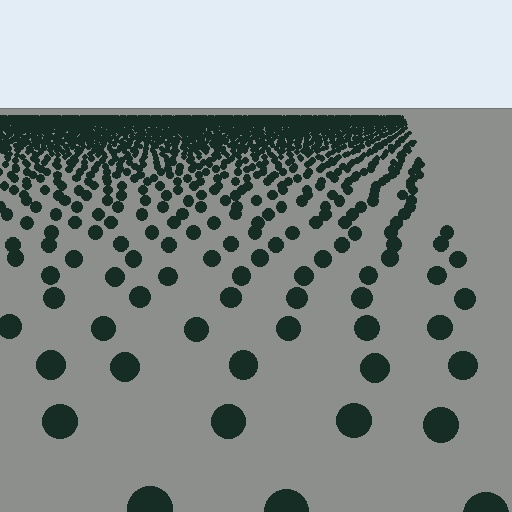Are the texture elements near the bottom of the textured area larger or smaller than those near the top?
Larger. Near the bottom, elements are closer to the viewer and appear at a bigger on-screen size.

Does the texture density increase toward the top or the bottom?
Density increases toward the top.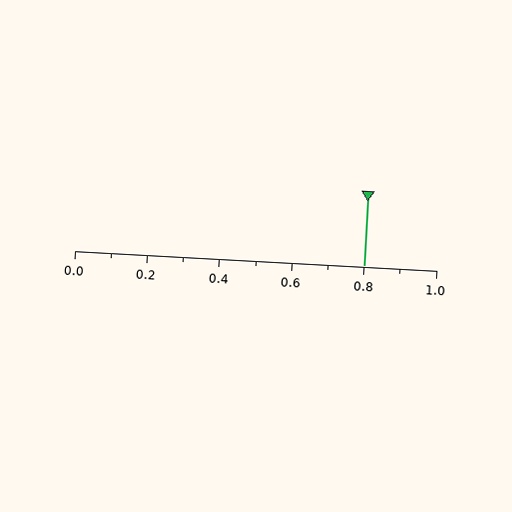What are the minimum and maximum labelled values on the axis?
The axis runs from 0.0 to 1.0.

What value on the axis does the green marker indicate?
The marker indicates approximately 0.8.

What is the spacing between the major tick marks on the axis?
The major ticks are spaced 0.2 apart.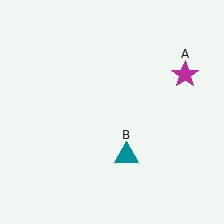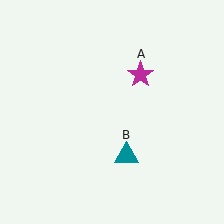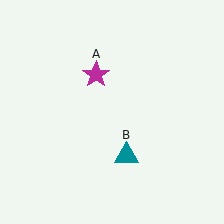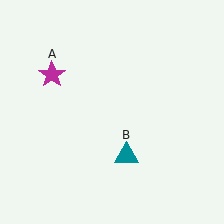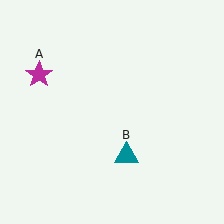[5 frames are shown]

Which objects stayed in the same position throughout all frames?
Teal triangle (object B) remained stationary.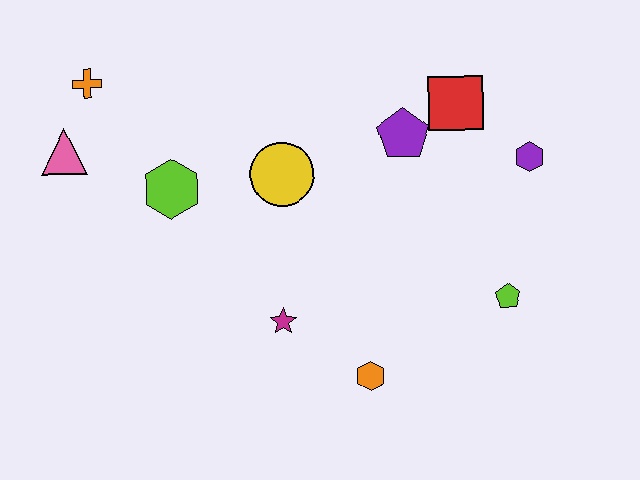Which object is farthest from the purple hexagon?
The pink triangle is farthest from the purple hexagon.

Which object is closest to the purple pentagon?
The red square is closest to the purple pentagon.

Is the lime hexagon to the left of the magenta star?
Yes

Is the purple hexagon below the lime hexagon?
No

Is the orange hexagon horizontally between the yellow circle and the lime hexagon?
No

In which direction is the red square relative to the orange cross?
The red square is to the right of the orange cross.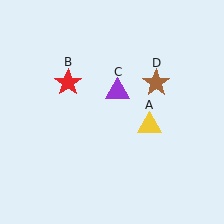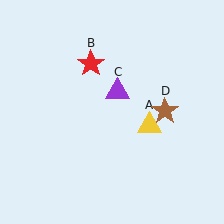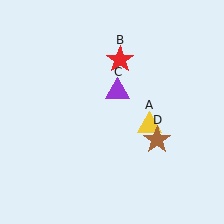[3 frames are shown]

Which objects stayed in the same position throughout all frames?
Yellow triangle (object A) and purple triangle (object C) remained stationary.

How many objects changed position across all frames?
2 objects changed position: red star (object B), brown star (object D).